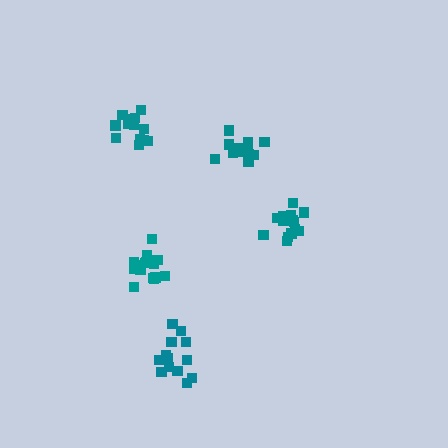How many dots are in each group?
Group 1: 13 dots, Group 2: 15 dots, Group 3: 14 dots, Group 4: 16 dots, Group 5: 14 dots (72 total).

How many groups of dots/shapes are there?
There are 5 groups.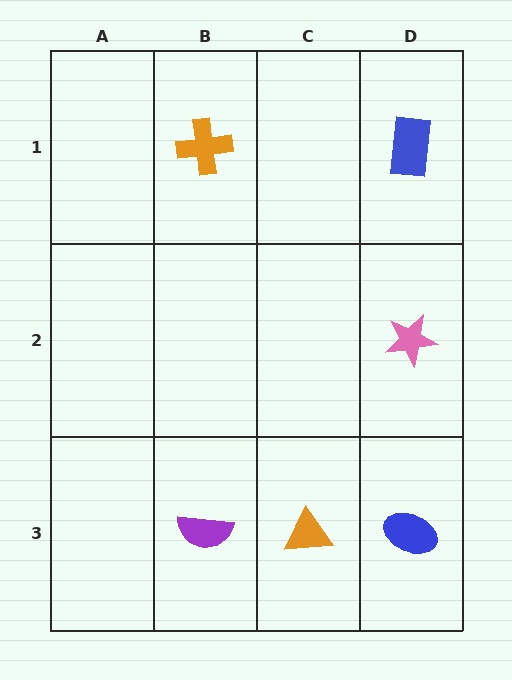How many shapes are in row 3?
3 shapes.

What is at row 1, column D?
A blue rectangle.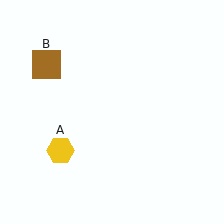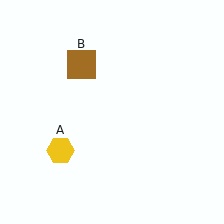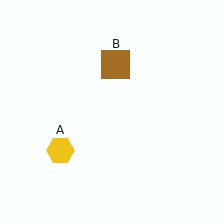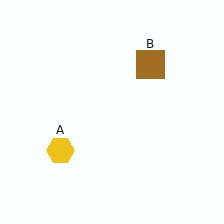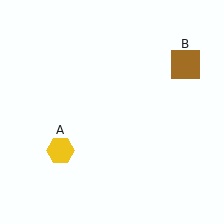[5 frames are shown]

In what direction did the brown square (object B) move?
The brown square (object B) moved right.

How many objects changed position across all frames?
1 object changed position: brown square (object B).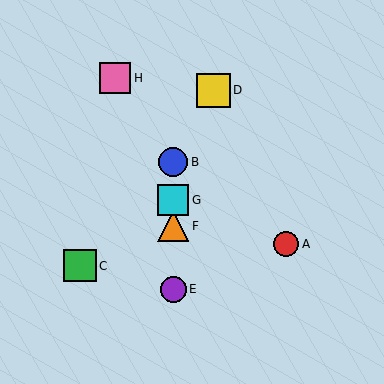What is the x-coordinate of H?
Object H is at x≈115.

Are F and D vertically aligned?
No, F is at x≈173 and D is at x≈213.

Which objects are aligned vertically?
Objects B, E, F, G are aligned vertically.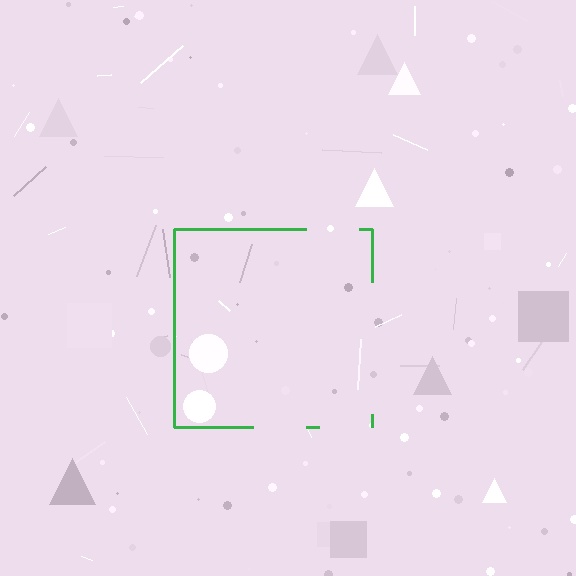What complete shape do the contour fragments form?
The contour fragments form a square.